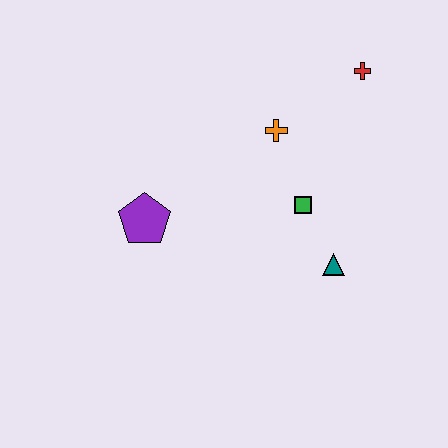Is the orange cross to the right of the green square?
No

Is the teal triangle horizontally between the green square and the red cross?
Yes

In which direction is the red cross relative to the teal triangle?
The red cross is above the teal triangle.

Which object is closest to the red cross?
The orange cross is closest to the red cross.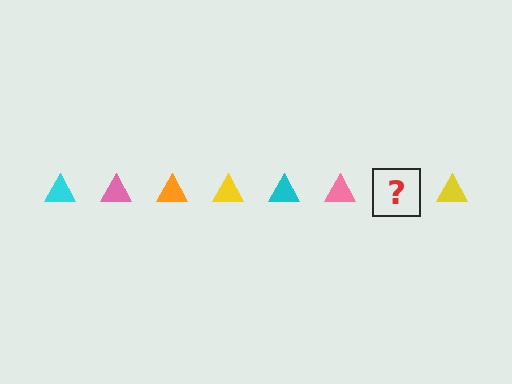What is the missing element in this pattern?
The missing element is an orange triangle.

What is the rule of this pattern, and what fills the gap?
The rule is that the pattern cycles through cyan, pink, orange, yellow triangles. The gap should be filled with an orange triangle.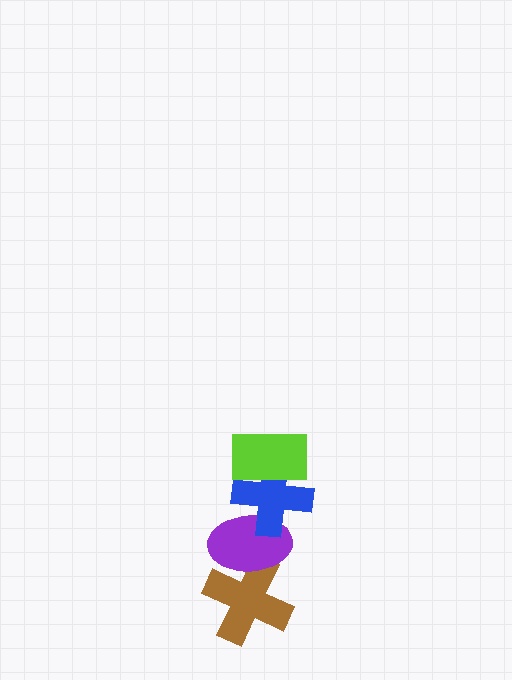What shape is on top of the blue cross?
The lime rectangle is on top of the blue cross.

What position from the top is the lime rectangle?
The lime rectangle is 1st from the top.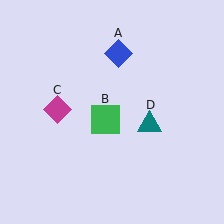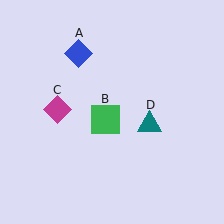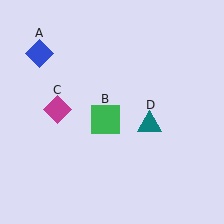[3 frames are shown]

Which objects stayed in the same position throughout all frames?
Green square (object B) and magenta diamond (object C) and teal triangle (object D) remained stationary.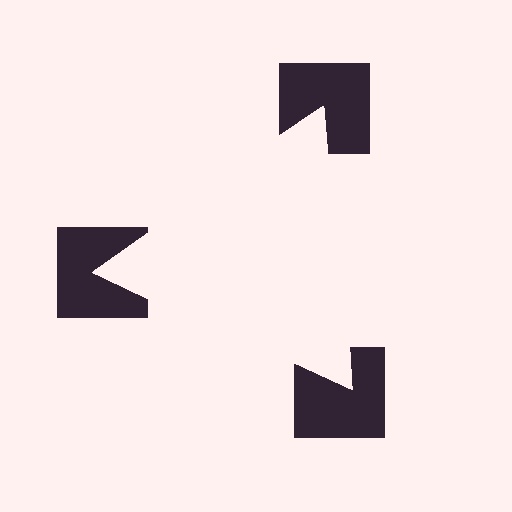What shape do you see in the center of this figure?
An illusory triangle — its edges are inferred from the aligned wedge cuts in the notched squares, not physically drawn.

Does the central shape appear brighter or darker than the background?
It typically appears slightly brighter than the background, even though no actual brightness change is drawn.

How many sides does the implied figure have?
3 sides.